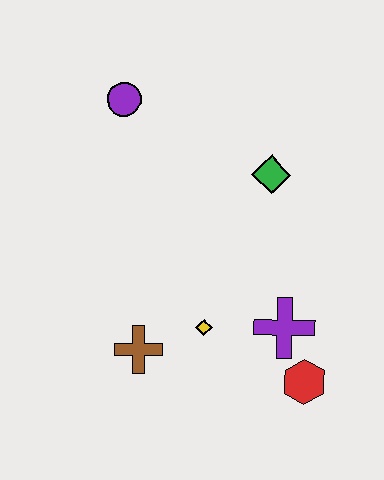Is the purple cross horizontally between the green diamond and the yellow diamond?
No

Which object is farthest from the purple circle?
The red hexagon is farthest from the purple circle.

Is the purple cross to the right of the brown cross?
Yes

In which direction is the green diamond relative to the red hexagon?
The green diamond is above the red hexagon.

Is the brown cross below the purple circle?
Yes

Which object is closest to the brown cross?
The yellow diamond is closest to the brown cross.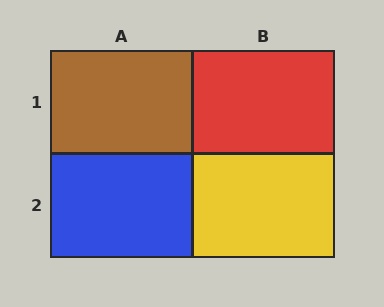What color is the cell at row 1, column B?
Red.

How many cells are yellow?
1 cell is yellow.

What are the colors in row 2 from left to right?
Blue, yellow.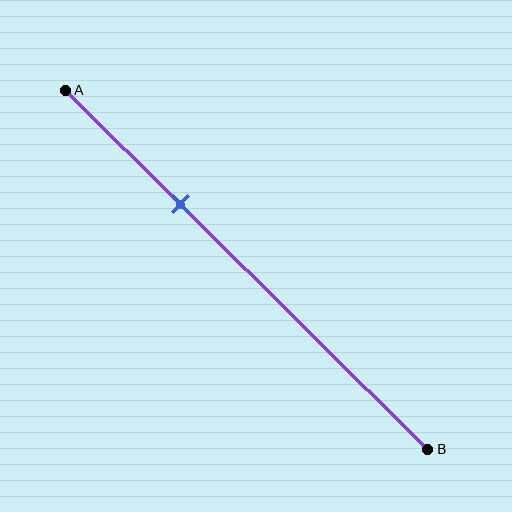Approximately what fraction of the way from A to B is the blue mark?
The blue mark is approximately 30% of the way from A to B.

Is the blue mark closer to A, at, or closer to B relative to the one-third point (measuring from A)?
The blue mark is approximately at the one-third point of segment AB.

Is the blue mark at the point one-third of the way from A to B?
Yes, the mark is approximately at the one-third point.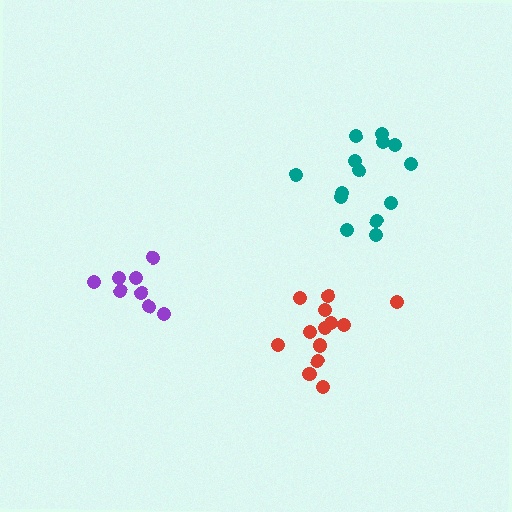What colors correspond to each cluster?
The clusters are colored: purple, red, teal.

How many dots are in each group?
Group 1: 8 dots, Group 2: 13 dots, Group 3: 14 dots (35 total).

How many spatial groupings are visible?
There are 3 spatial groupings.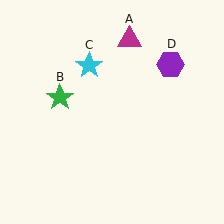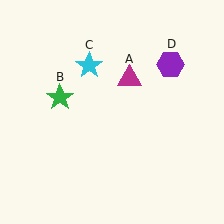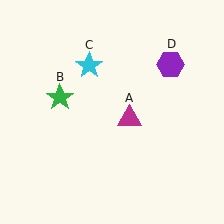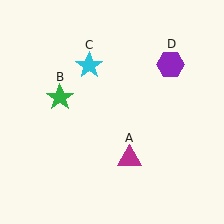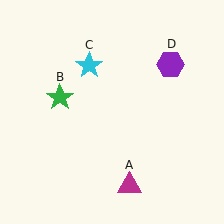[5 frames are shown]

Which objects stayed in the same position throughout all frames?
Green star (object B) and cyan star (object C) and purple hexagon (object D) remained stationary.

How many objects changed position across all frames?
1 object changed position: magenta triangle (object A).